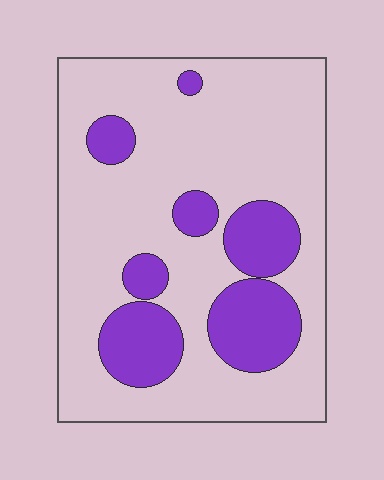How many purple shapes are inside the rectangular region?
7.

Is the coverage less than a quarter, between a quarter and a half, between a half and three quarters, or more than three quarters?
Less than a quarter.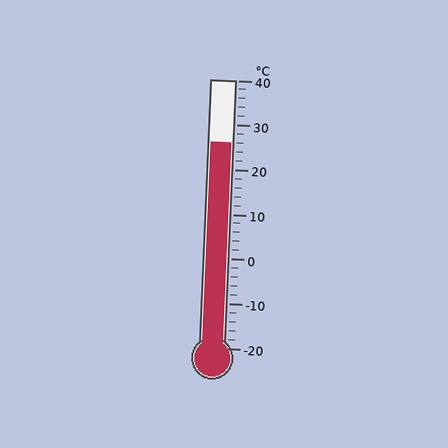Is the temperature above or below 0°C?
The temperature is above 0°C.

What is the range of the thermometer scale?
The thermometer scale ranges from -20°C to 40°C.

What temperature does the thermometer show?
The thermometer shows approximately 26°C.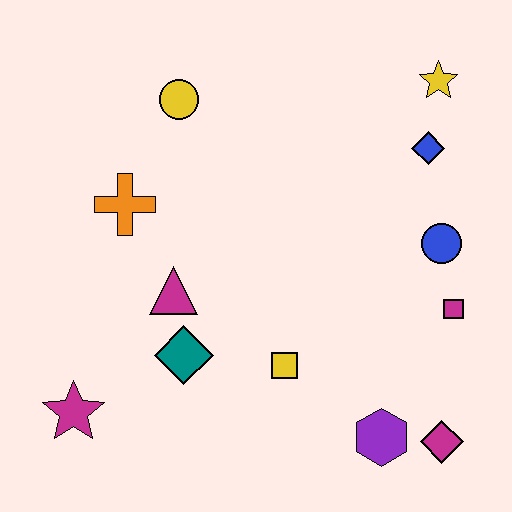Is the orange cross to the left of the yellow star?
Yes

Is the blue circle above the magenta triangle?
Yes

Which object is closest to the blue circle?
The magenta square is closest to the blue circle.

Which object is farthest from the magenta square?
The magenta star is farthest from the magenta square.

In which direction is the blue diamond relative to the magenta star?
The blue diamond is to the right of the magenta star.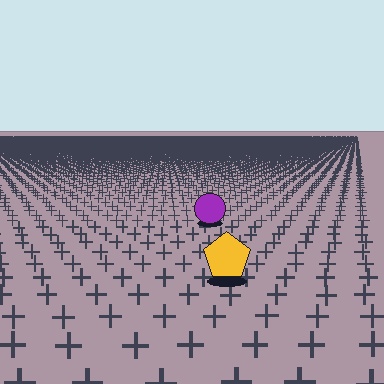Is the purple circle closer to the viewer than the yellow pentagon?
No. The yellow pentagon is closer — you can tell from the texture gradient: the ground texture is coarser near it.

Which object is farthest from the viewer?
The purple circle is farthest from the viewer. It appears smaller and the ground texture around it is denser.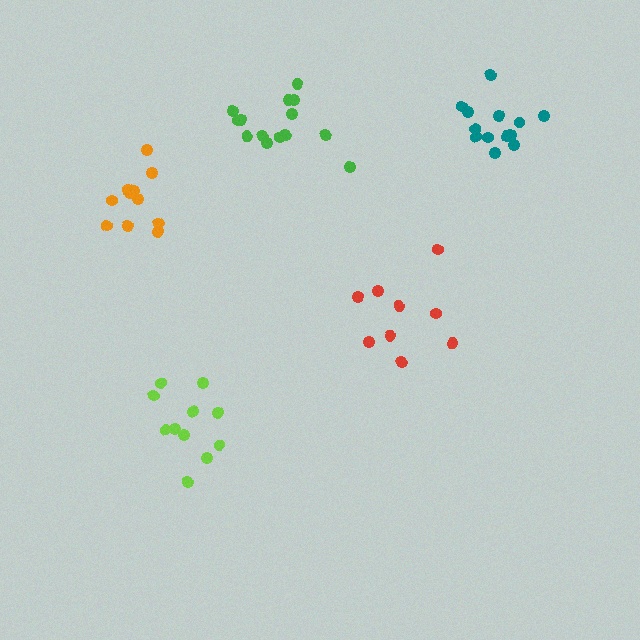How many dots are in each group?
Group 1: 13 dots, Group 2: 11 dots, Group 3: 9 dots, Group 4: 14 dots, Group 5: 12 dots (59 total).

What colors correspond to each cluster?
The clusters are colored: teal, lime, red, green, orange.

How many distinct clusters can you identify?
There are 5 distinct clusters.